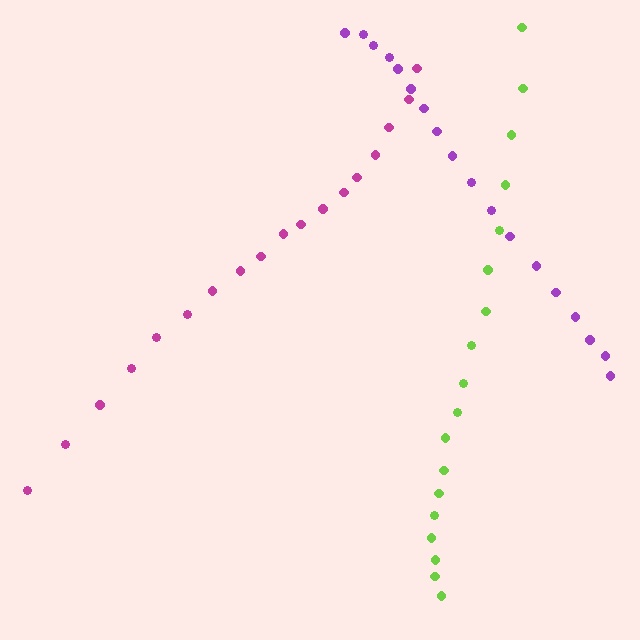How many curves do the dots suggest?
There are 3 distinct paths.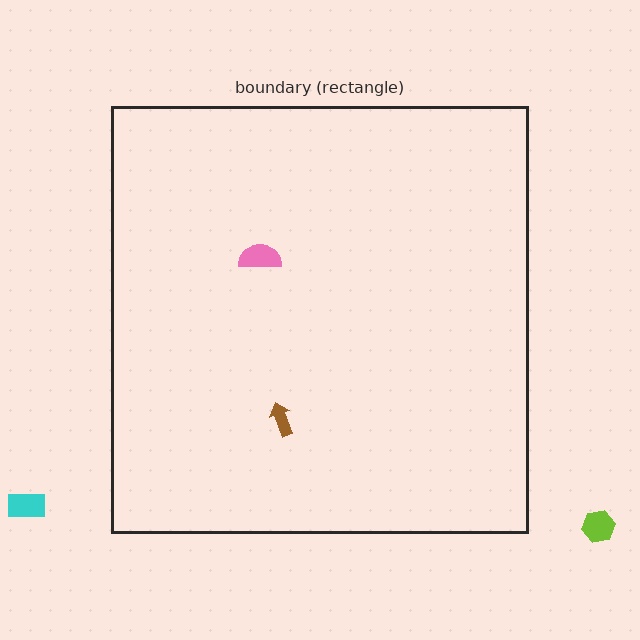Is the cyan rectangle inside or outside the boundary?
Outside.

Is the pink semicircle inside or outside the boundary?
Inside.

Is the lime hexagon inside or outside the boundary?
Outside.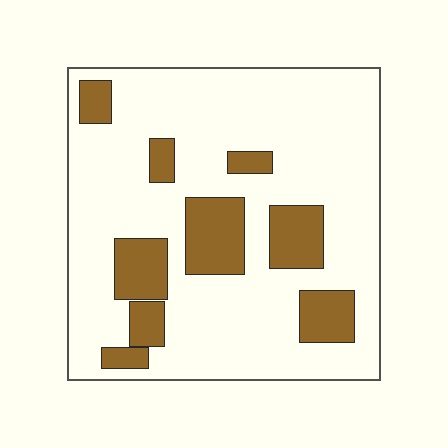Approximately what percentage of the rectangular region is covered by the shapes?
Approximately 20%.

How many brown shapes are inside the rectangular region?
9.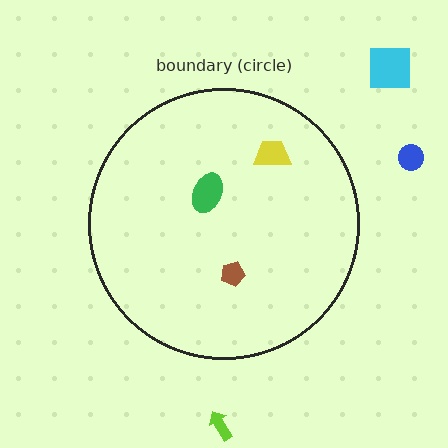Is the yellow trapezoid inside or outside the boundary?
Inside.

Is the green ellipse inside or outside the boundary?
Inside.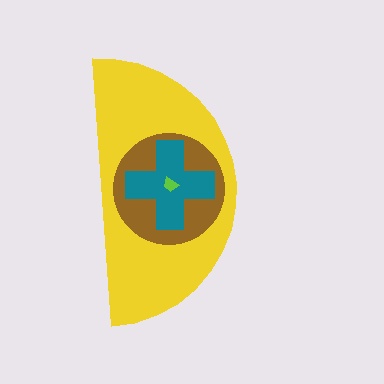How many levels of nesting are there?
4.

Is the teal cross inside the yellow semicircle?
Yes.